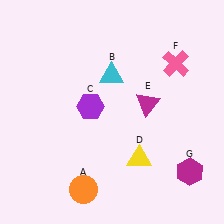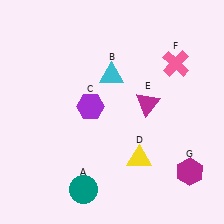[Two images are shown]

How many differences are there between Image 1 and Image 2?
There is 1 difference between the two images.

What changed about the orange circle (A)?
In Image 1, A is orange. In Image 2, it changed to teal.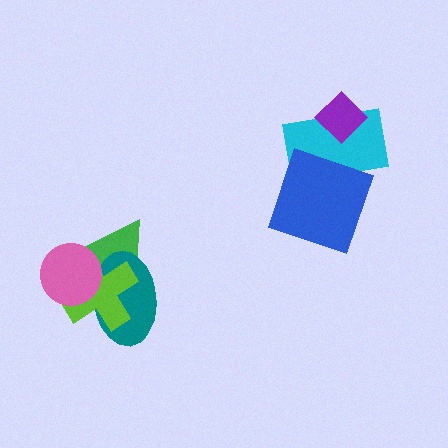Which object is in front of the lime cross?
The pink circle is in front of the lime cross.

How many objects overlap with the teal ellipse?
3 objects overlap with the teal ellipse.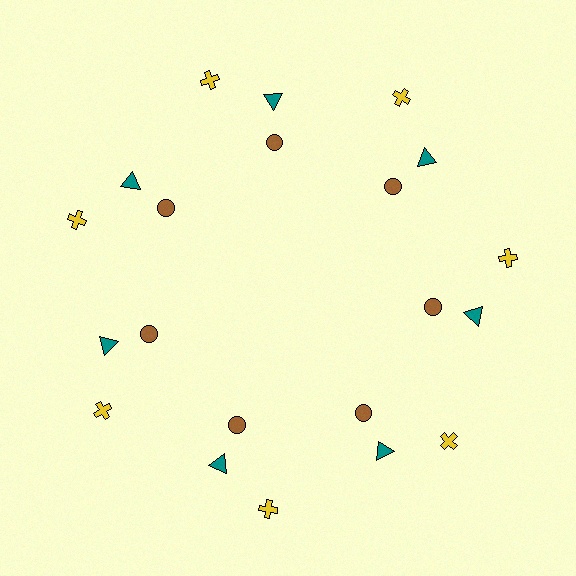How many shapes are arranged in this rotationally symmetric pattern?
There are 21 shapes, arranged in 7 groups of 3.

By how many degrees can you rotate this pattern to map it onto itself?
The pattern maps onto itself every 51 degrees of rotation.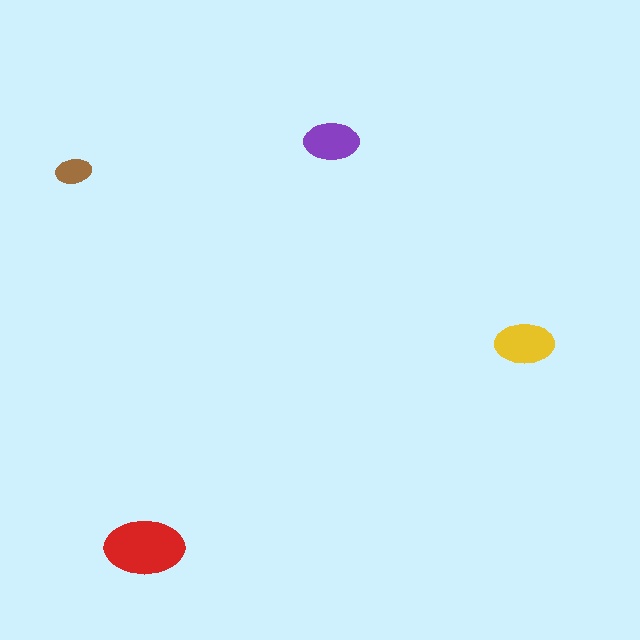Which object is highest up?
The purple ellipse is topmost.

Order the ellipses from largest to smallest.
the red one, the yellow one, the purple one, the brown one.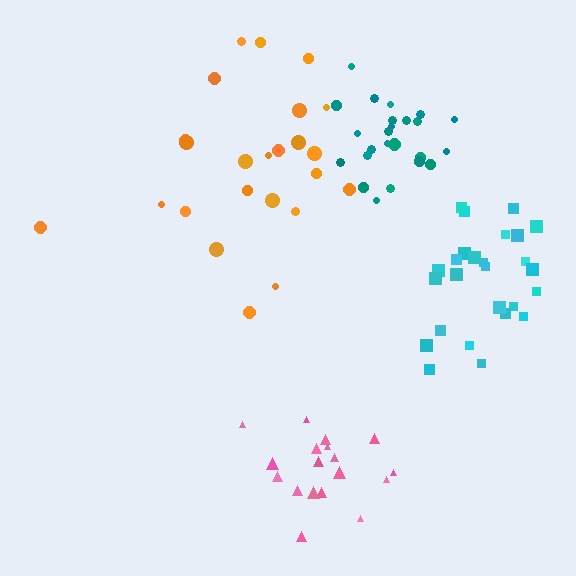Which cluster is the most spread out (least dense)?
Orange.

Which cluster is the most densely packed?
Teal.